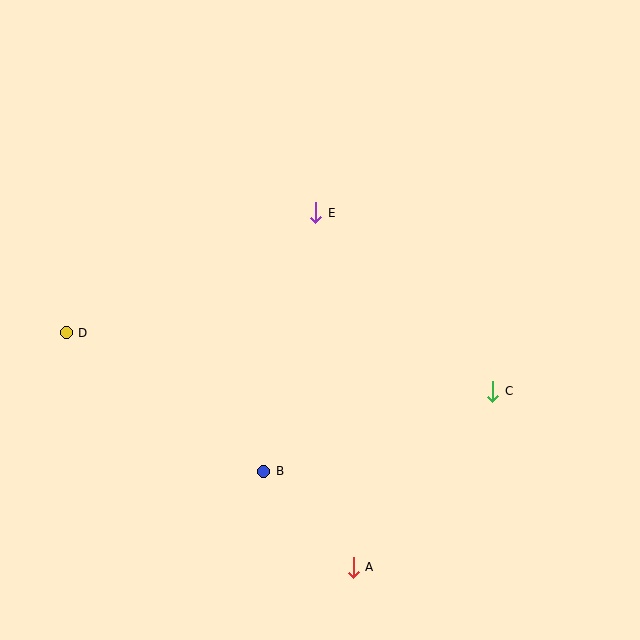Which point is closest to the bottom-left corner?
Point B is closest to the bottom-left corner.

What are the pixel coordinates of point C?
Point C is at (493, 391).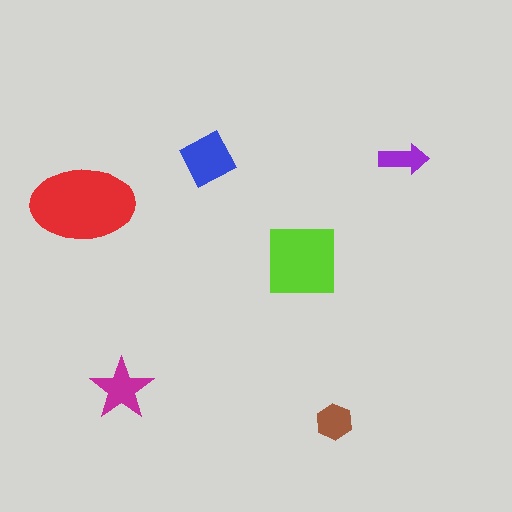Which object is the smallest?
The purple arrow.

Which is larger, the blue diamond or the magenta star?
The blue diamond.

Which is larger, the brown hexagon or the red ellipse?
The red ellipse.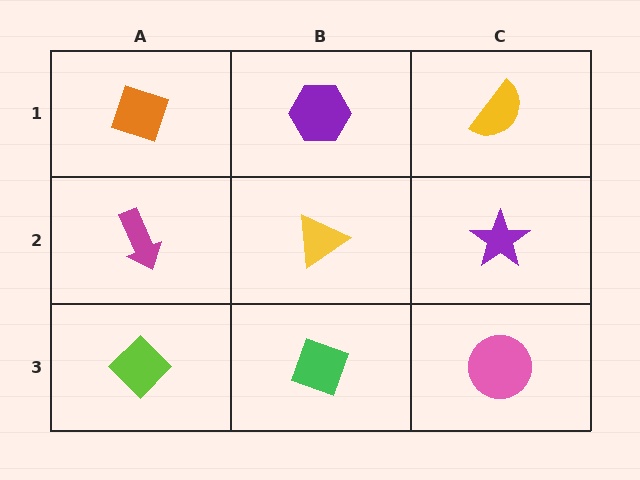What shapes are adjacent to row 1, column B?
A yellow triangle (row 2, column B), an orange diamond (row 1, column A), a yellow semicircle (row 1, column C).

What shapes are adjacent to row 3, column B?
A yellow triangle (row 2, column B), a lime diamond (row 3, column A), a pink circle (row 3, column C).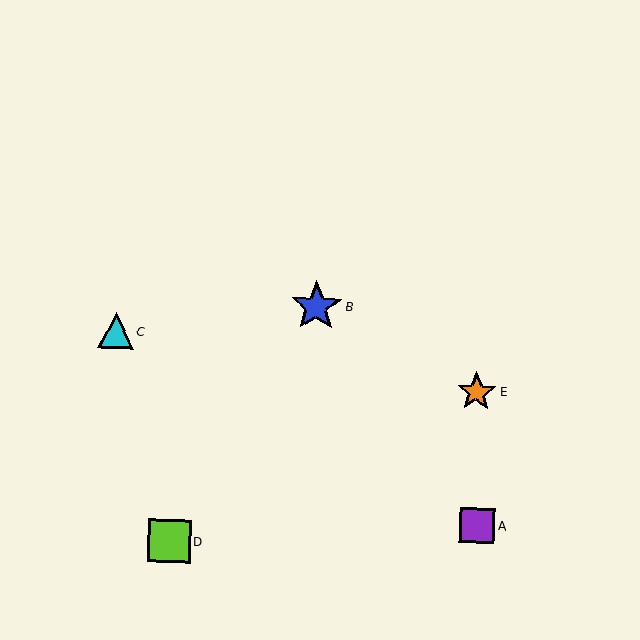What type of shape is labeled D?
Shape D is a lime square.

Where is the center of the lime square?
The center of the lime square is at (169, 541).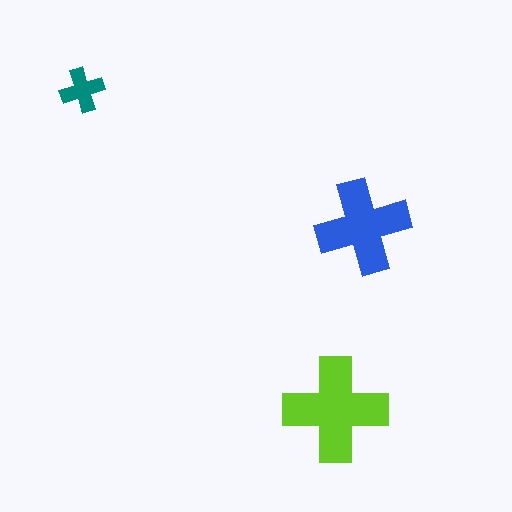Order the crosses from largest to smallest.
the lime one, the blue one, the teal one.